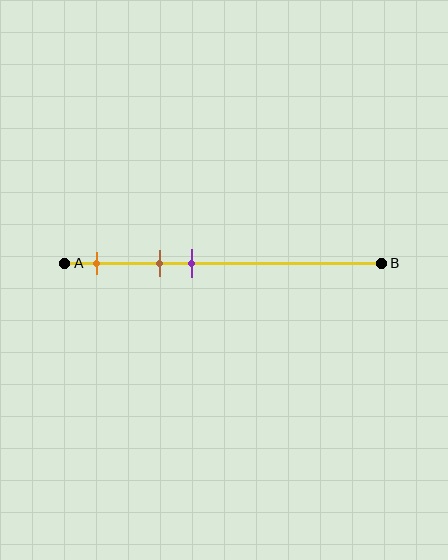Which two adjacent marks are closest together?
The brown and purple marks are the closest adjacent pair.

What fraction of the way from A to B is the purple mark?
The purple mark is approximately 40% (0.4) of the way from A to B.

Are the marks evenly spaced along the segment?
Yes, the marks are approximately evenly spaced.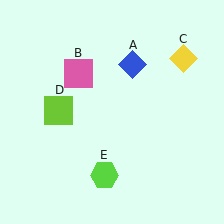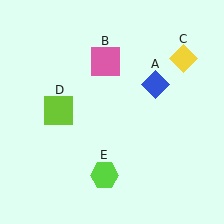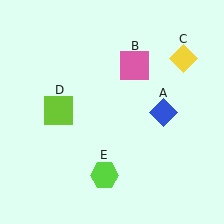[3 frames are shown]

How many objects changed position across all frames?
2 objects changed position: blue diamond (object A), pink square (object B).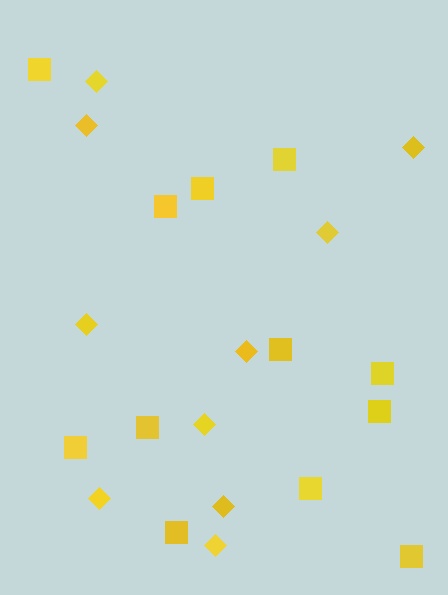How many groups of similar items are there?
There are 2 groups: one group of squares (12) and one group of diamonds (10).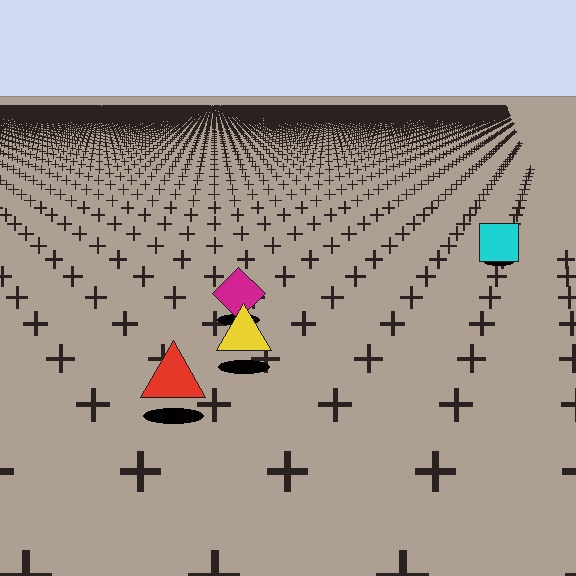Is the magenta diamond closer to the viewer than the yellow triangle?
No. The yellow triangle is closer — you can tell from the texture gradient: the ground texture is coarser near it.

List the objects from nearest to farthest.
From nearest to farthest: the red triangle, the yellow triangle, the magenta diamond, the cyan square.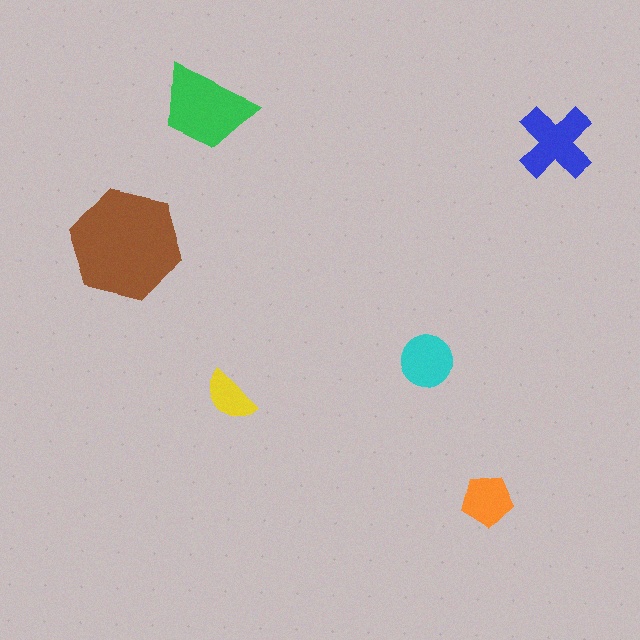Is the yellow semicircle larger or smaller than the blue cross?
Smaller.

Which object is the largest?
The brown hexagon.